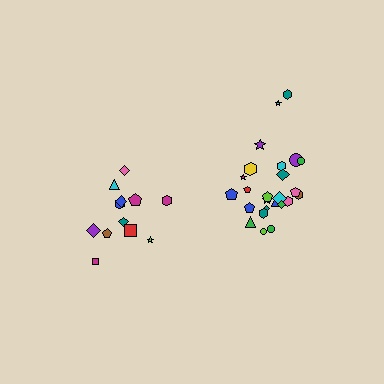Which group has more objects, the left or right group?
The right group.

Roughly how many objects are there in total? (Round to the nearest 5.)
Roughly 35 objects in total.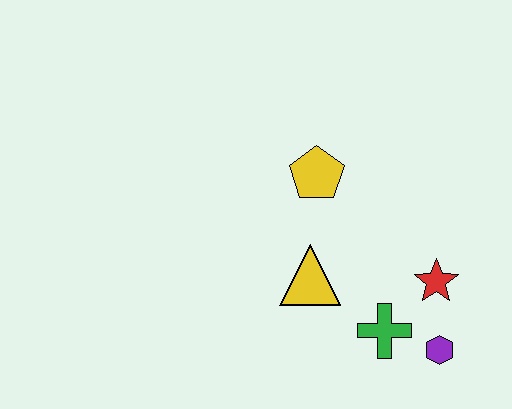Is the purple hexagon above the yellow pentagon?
No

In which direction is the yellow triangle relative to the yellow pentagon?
The yellow triangle is below the yellow pentagon.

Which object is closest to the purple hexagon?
The green cross is closest to the purple hexagon.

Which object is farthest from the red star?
The yellow pentagon is farthest from the red star.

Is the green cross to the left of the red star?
Yes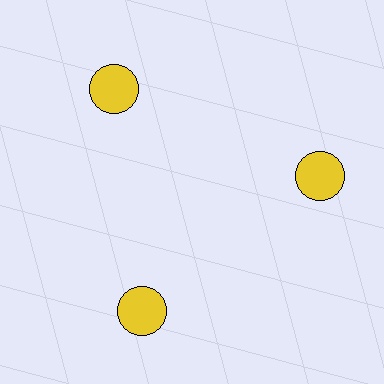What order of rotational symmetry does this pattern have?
This pattern has 3-fold rotational symmetry.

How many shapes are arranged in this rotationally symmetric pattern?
There are 3 shapes, arranged in 3 groups of 1.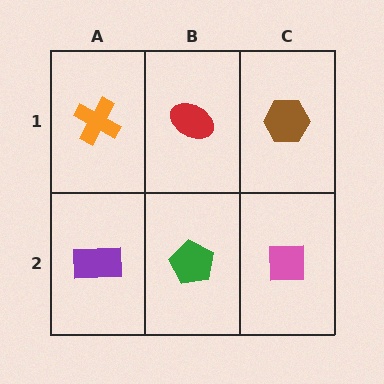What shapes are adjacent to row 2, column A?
An orange cross (row 1, column A), a green pentagon (row 2, column B).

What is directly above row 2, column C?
A brown hexagon.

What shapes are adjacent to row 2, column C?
A brown hexagon (row 1, column C), a green pentagon (row 2, column B).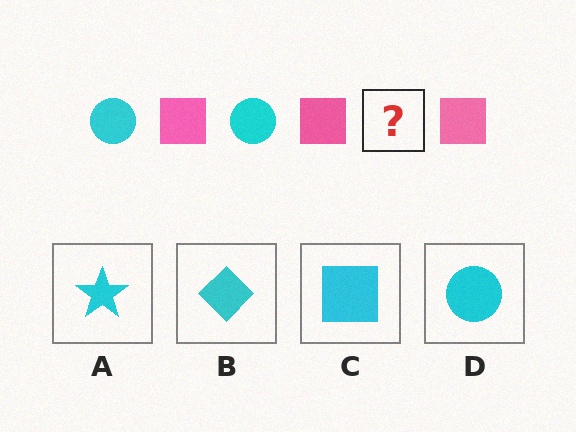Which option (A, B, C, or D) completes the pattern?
D.